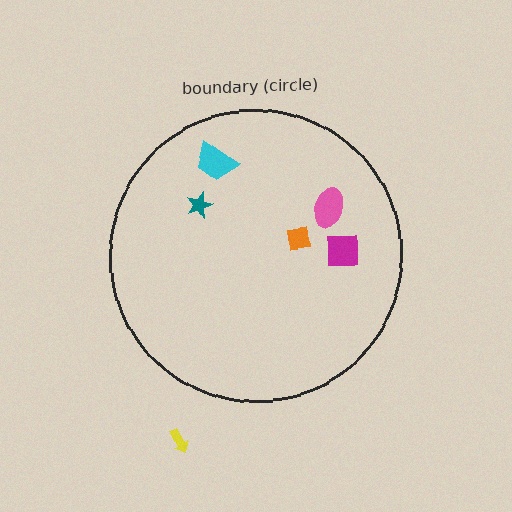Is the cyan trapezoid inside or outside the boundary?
Inside.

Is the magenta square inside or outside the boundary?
Inside.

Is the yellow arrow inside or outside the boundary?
Outside.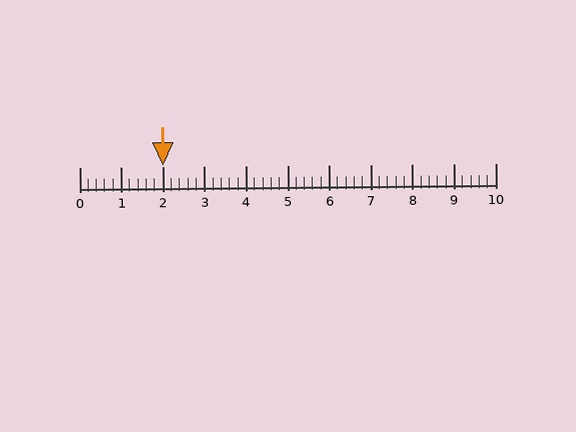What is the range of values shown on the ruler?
The ruler shows values from 0 to 10.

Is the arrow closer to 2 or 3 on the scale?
The arrow is closer to 2.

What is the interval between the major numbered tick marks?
The major tick marks are spaced 1 units apart.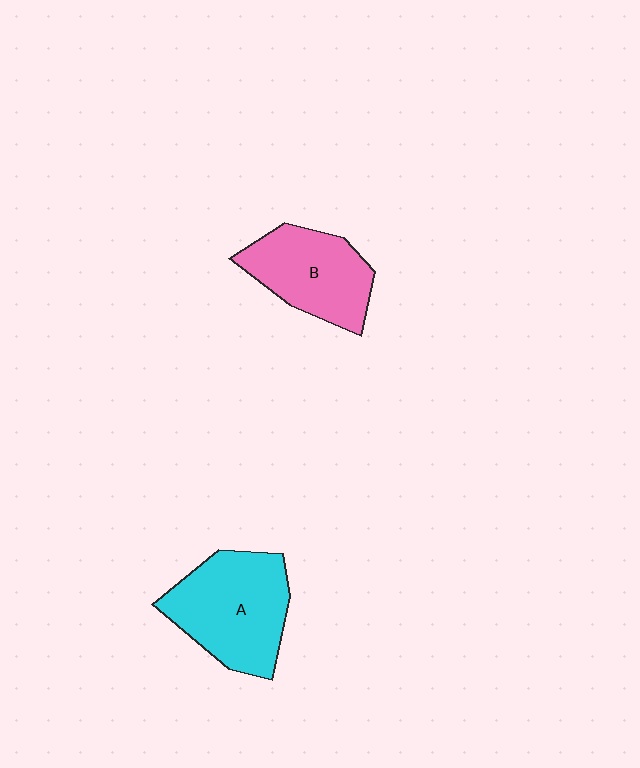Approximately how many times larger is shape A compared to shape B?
Approximately 1.2 times.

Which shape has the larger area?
Shape A (cyan).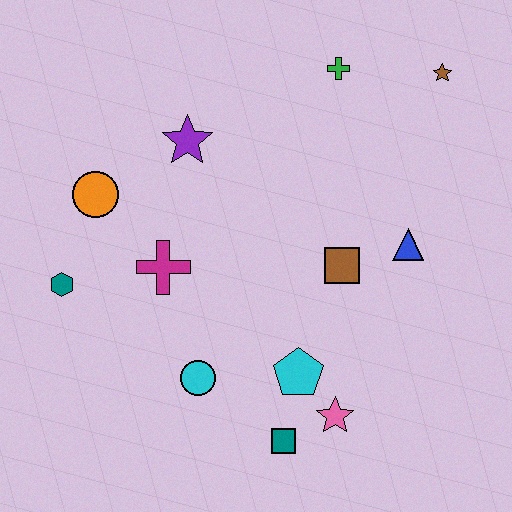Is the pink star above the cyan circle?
No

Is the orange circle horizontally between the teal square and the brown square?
No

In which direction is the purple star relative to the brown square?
The purple star is to the left of the brown square.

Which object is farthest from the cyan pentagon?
The brown star is farthest from the cyan pentagon.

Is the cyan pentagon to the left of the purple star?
No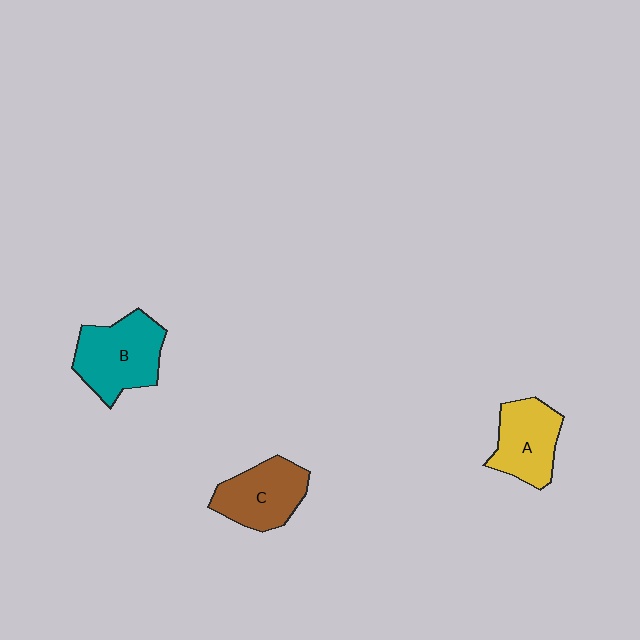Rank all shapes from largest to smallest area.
From largest to smallest: B (teal), C (brown), A (yellow).